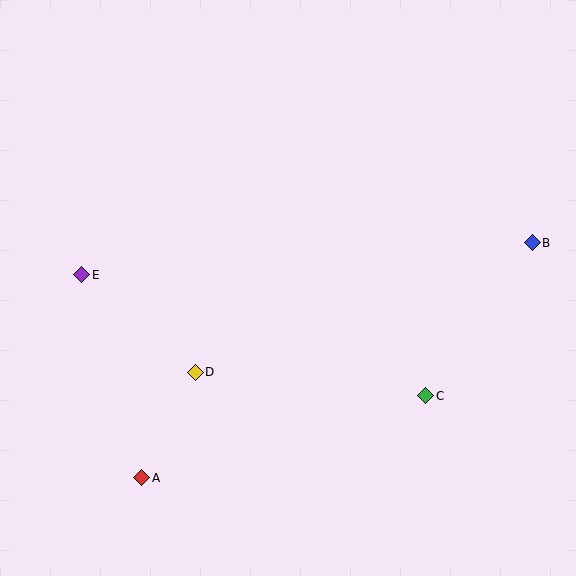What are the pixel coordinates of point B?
Point B is at (532, 243).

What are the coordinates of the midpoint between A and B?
The midpoint between A and B is at (337, 360).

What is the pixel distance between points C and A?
The distance between C and A is 295 pixels.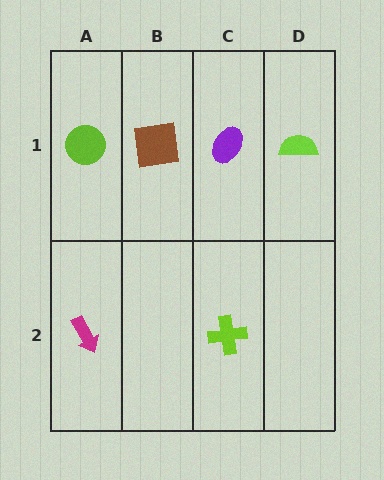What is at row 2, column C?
A lime cross.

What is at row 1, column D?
A lime semicircle.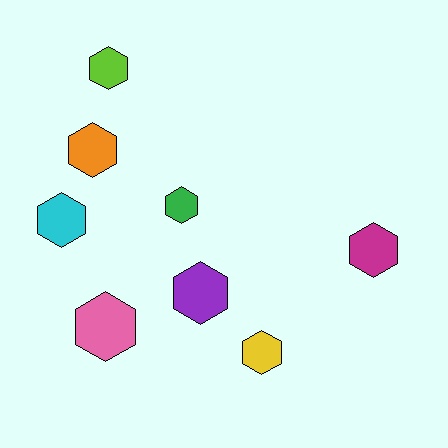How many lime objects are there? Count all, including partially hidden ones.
There is 1 lime object.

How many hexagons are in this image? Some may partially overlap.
There are 8 hexagons.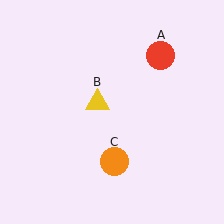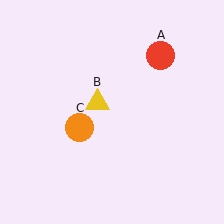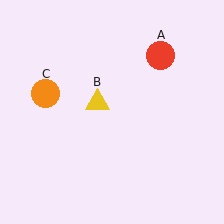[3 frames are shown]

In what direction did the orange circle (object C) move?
The orange circle (object C) moved up and to the left.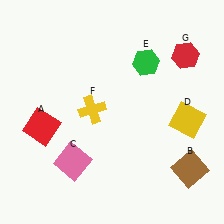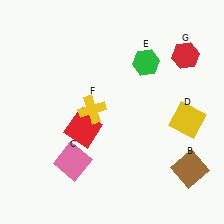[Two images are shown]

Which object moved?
The red square (A) moved right.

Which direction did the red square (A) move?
The red square (A) moved right.